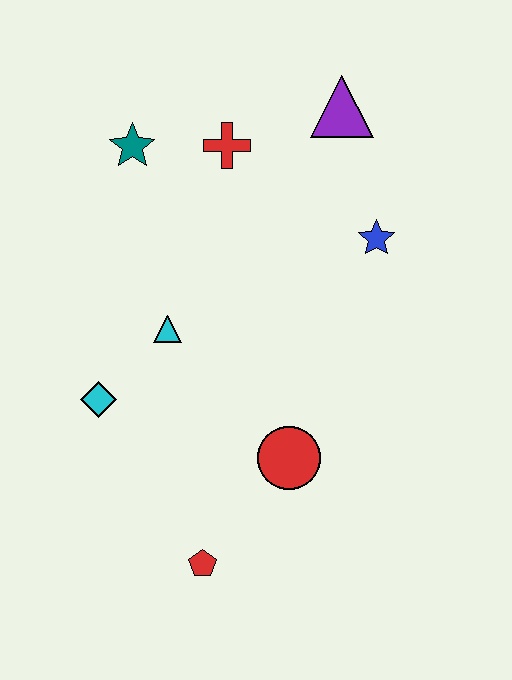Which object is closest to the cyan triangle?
The cyan diamond is closest to the cyan triangle.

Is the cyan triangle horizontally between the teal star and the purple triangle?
Yes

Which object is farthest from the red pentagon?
The purple triangle is farthest from the red pentagon.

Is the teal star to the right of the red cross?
No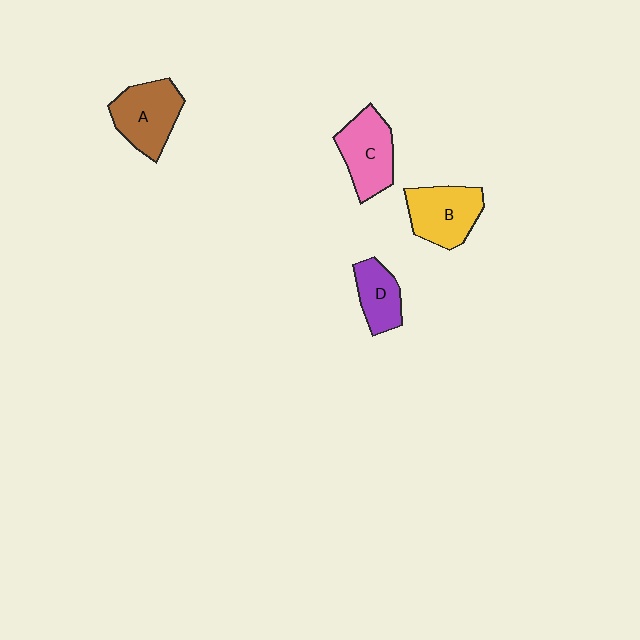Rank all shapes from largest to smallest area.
From largest to smallest: A (brown), B (yellow), C (pink), D (purple).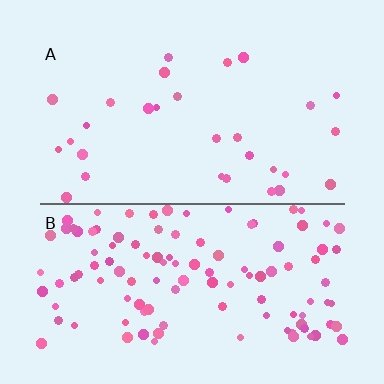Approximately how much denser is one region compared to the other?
Approximately 3.9× — region B over region A.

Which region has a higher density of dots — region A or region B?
B (the bottom).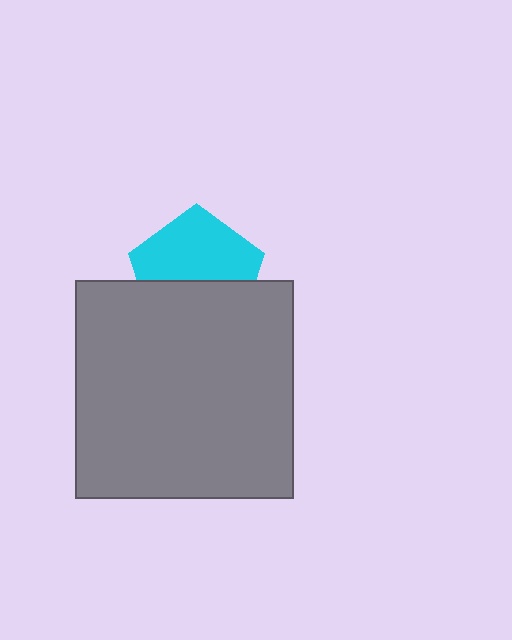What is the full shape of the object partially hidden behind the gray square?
The partially hidden object is a cyan pentagon.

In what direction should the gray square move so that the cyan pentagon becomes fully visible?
The gray square should move down. That is the shortest direction to clear the overlap and leave the cyan pentagon fully visible.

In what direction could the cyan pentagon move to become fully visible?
The cyan pentagon could move up. That would shift it out from behind the gray square entirely.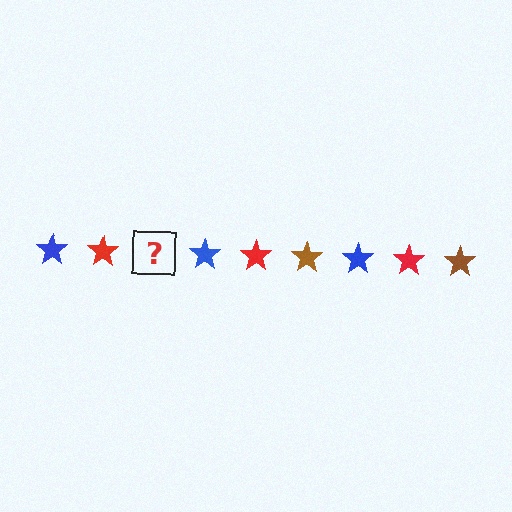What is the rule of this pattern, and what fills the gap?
The rule is that the pattern cycles through blue, red, brown stars. The gap should be filled with a brown star.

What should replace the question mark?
The question mark should be replaced with a brown star.